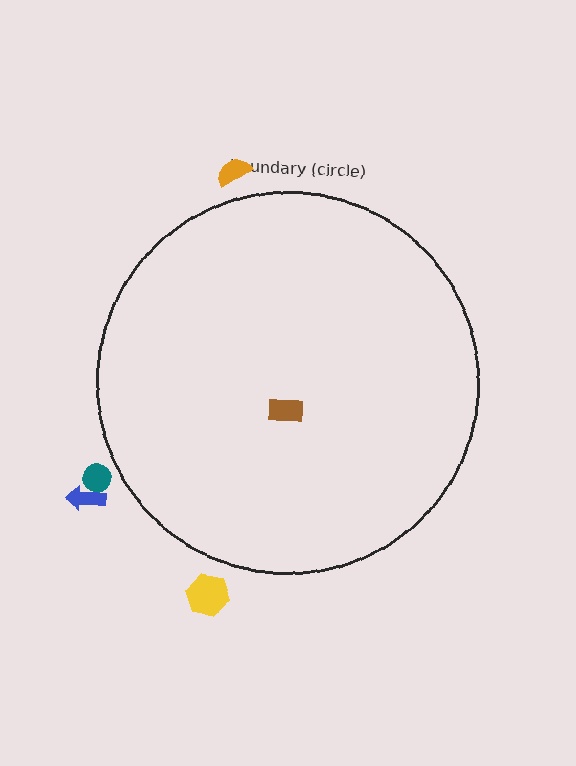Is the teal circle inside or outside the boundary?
Outside.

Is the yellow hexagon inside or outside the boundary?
Outside.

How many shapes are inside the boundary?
1 inside, 4 outside.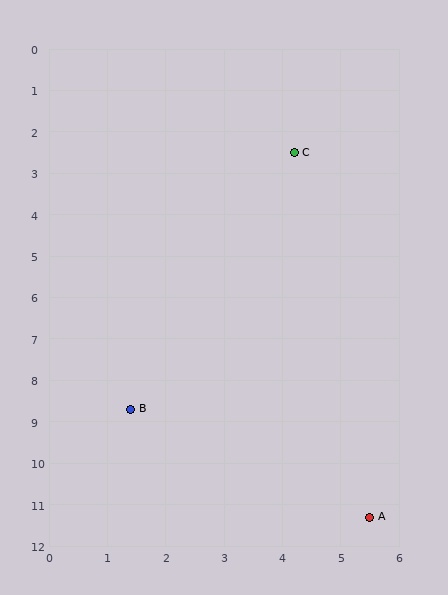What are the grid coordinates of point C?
Point C is at approximately (4.2, 2.5).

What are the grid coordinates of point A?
Point A is at approximately (5.5, 11.3).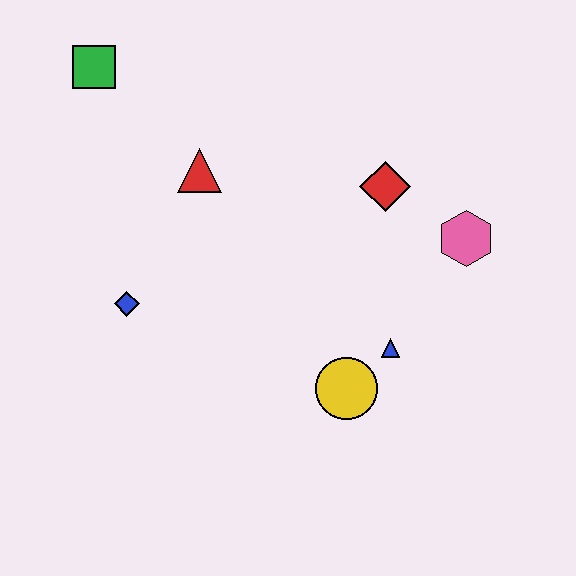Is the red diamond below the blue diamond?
No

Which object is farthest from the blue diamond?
The pink hexagon is farthest from the blue diamond.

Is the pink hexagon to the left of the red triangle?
No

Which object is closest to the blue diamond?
The red triangle is closest to the blue diamond.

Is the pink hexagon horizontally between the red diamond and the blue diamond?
No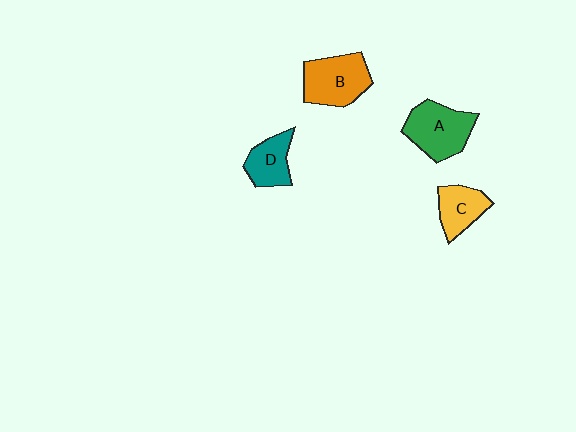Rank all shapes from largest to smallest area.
From largest to smallest: A (green), B (orange), C (yellow), D (teal).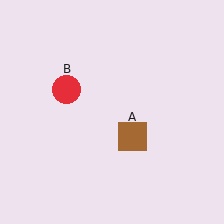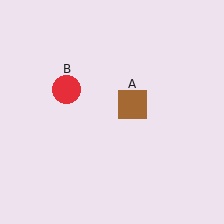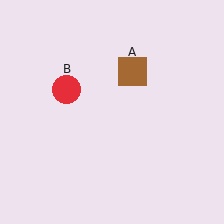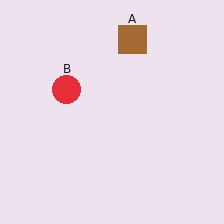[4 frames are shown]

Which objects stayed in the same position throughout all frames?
Red circle (object B) remained stationary.